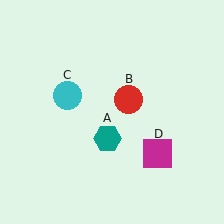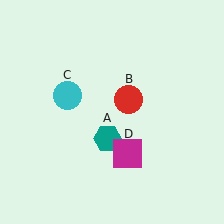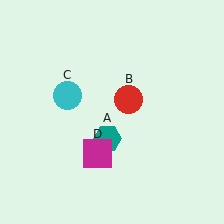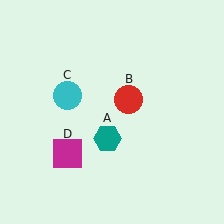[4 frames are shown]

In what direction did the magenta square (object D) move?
The magenta square (object D) moved left.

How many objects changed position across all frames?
1 object changed position: magenta square (object D).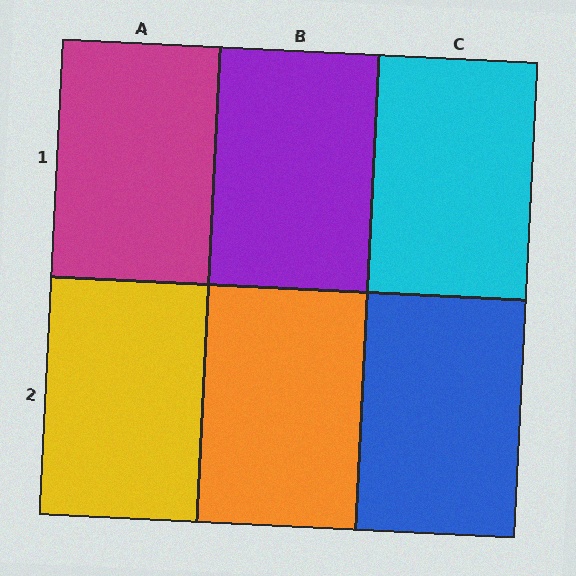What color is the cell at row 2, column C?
Blue.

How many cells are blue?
1 cell is blue.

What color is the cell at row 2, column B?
Orange.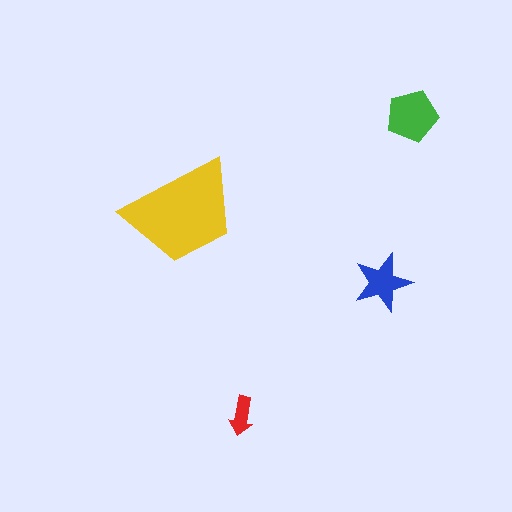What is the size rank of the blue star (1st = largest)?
3rd.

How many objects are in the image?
There are 4 objects in the image.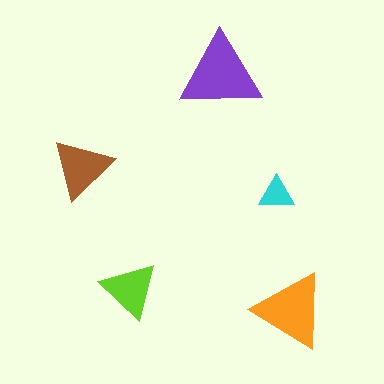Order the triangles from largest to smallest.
the purple one, the orange one, the brown one, the lime one, the cyan one.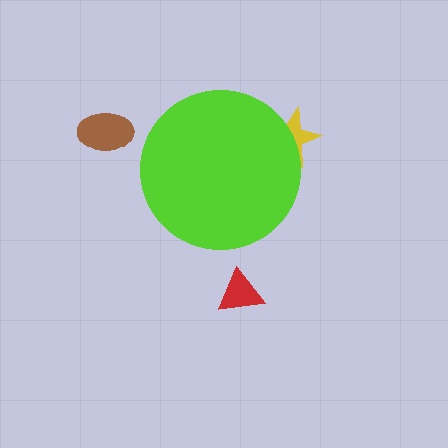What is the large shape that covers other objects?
A lime circle.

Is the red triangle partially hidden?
No, the red triangle is fully visible.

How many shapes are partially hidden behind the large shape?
1 shape is partially hidden.